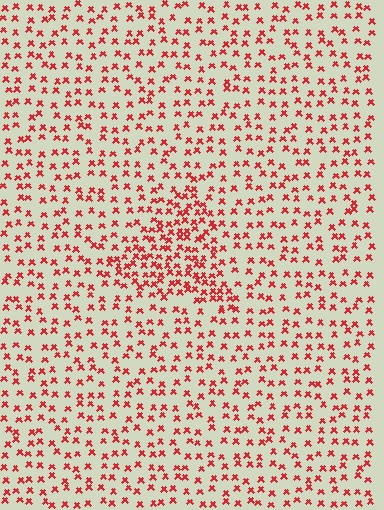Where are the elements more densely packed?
The elements are more densely packed inside the triangle boundary.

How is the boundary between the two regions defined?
The boundary is defined by a change in element density (approximately 1.9x ratio). All elements are the same color, size, and shape.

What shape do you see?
I see a triangle.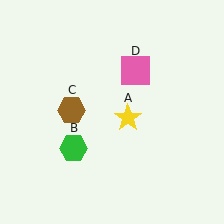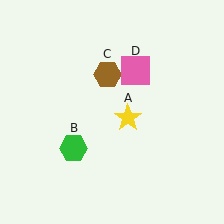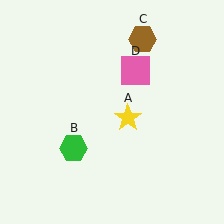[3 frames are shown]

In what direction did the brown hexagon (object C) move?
The brown hexagon (object C) moved up and to the right.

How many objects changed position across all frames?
1 object changed position: brown hexagon (object C).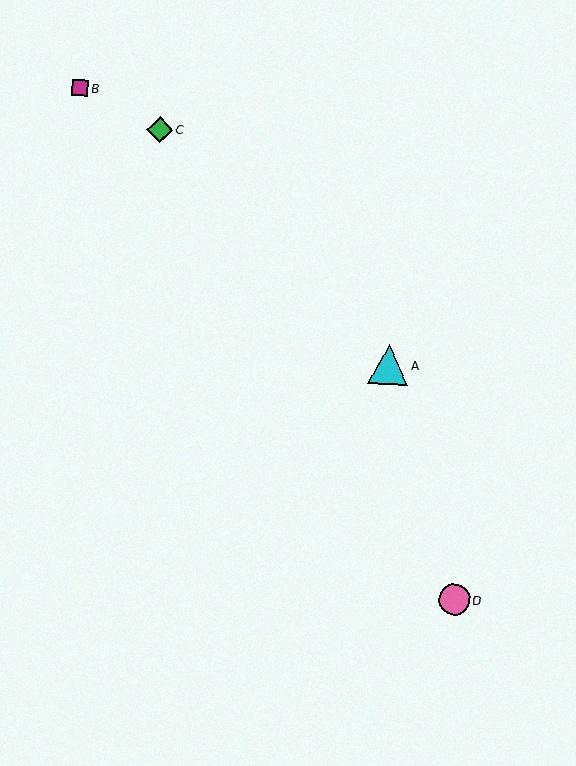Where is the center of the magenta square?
The center of the magenta square is at (80, 88).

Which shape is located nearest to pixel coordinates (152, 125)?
The green diamond (labeled C) at (160, 129) is nearest to that location.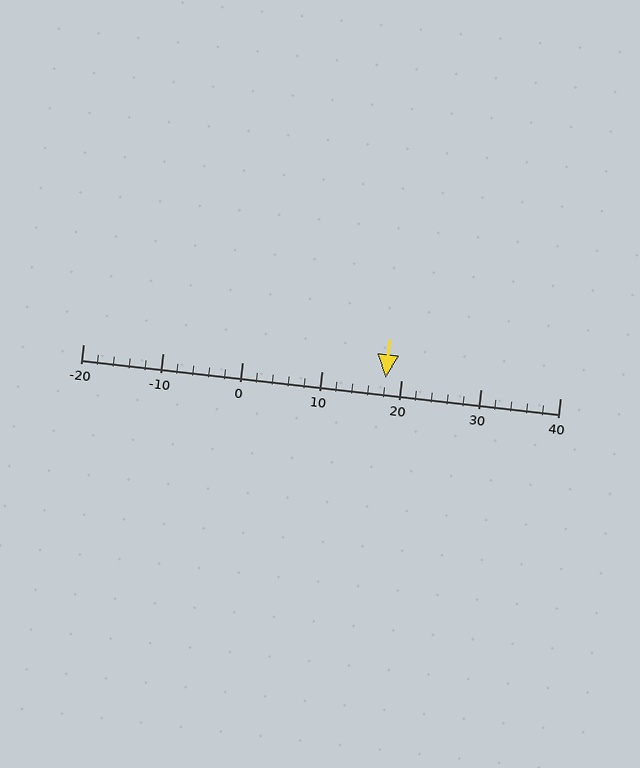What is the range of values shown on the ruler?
The ruler shows values from -20 to 40.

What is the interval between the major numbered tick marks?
The major tick marks are spaced 10 units apart.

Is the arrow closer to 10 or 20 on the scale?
The arrow is closer to 20.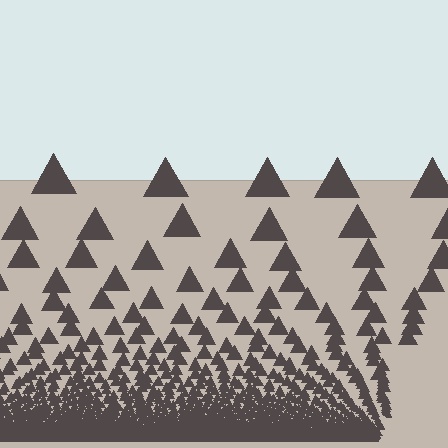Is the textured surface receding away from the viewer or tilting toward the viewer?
The surface appears to tilt toward the viewer. Texture elements get larger and sparser toward the top.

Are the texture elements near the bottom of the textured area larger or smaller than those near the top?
Smaller. The gradient is inverted — elements near the bottom are smaller and denser.